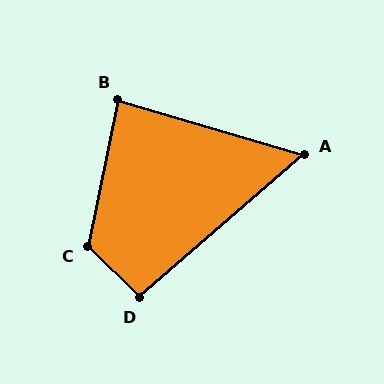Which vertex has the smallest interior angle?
A, at approximately 57 degrees.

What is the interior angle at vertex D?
Approximately 94 degrees (approximately right).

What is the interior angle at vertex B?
Approximately 86 degrees (approximately right).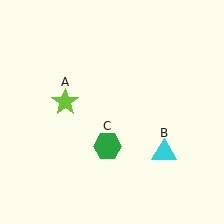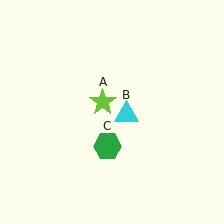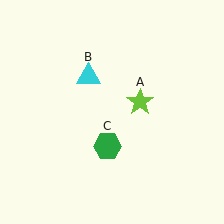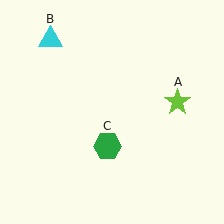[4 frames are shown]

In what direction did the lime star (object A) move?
The lime star (object A) moved right.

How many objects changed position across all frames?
2 objects changed position: lime star (object A), cyan triangle (object B).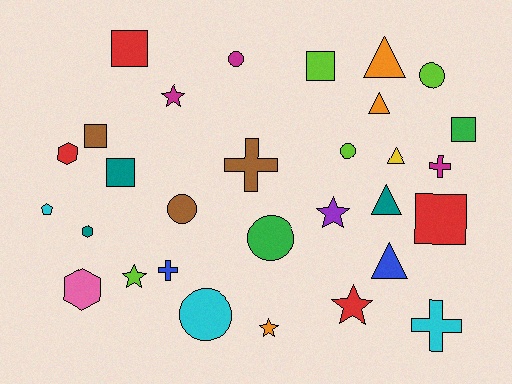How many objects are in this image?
There are 30 objects.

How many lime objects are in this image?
There are 4 lime objects.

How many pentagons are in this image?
There is 1 pentagon.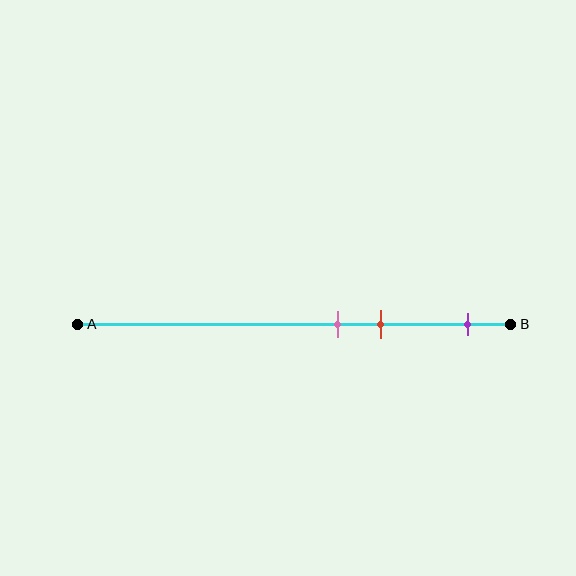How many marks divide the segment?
There are 3 marks dividing the segment.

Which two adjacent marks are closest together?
The pink and red marks are the closest adjacent pair.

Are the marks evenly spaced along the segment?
No, the marks are not evenly spaced.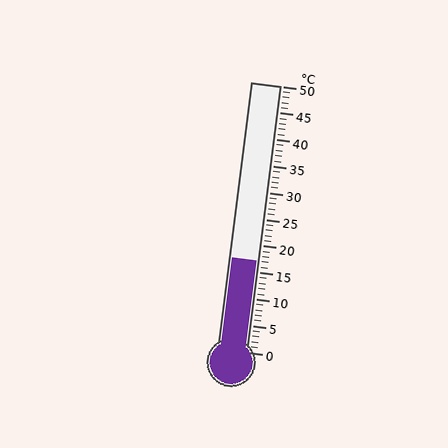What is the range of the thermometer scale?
The thermometer scale ranges from 0°C to 50°C.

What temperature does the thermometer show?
The thermometer shows approximately 17°C.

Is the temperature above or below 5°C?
The temperature is above 5°C.